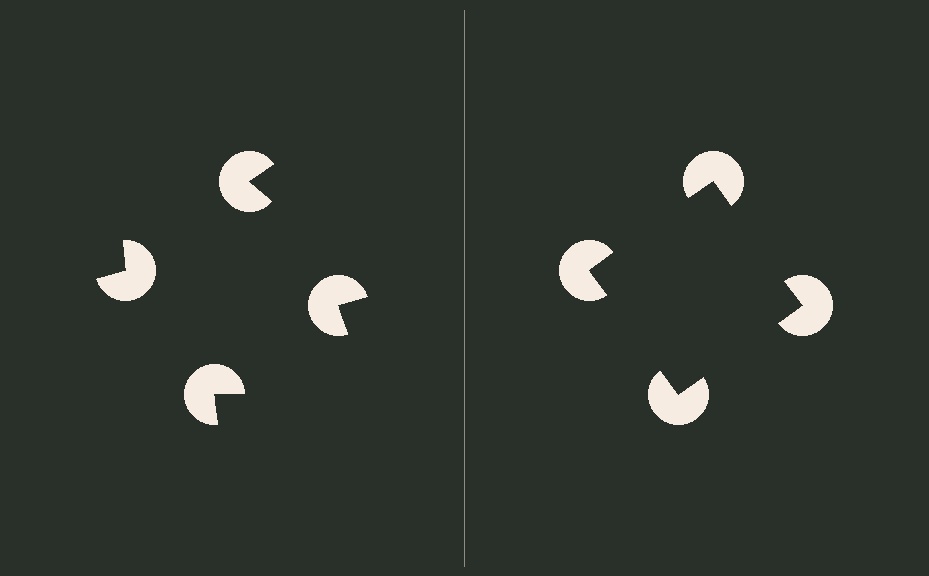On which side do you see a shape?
An illusory square appears on the right side. On the left side the wedge cuts are rotated, so no coherent shape forms.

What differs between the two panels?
The pac-man discs are positioned identically on both sides; only the wedge orientations differ. On the right they align to a square; on the left they are misaligned.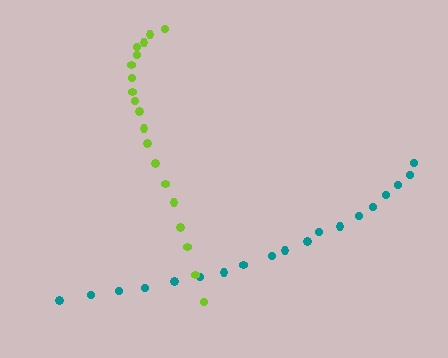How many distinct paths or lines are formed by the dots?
There are 2 distinct paths.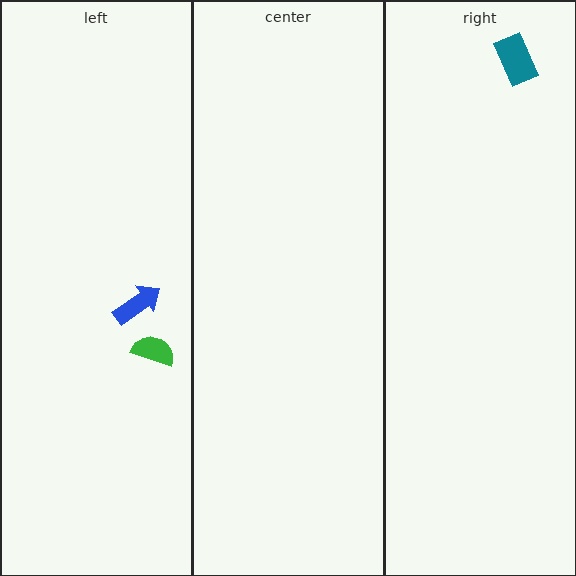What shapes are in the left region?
The green semicircle, the blue arrow.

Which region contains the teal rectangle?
The right region.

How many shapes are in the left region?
2.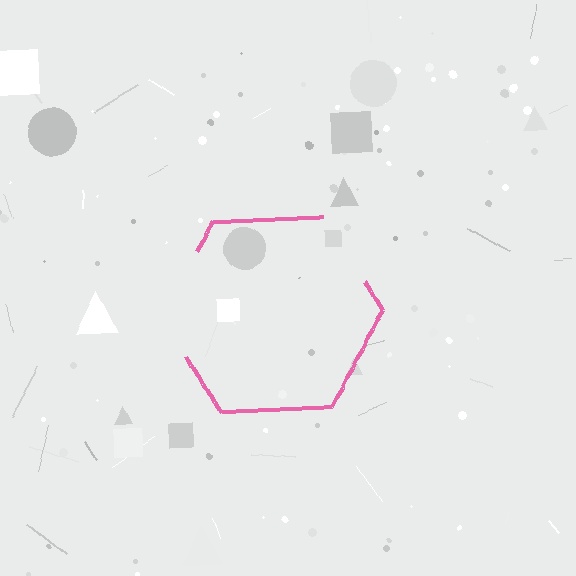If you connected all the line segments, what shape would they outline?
They would outline a hexagon.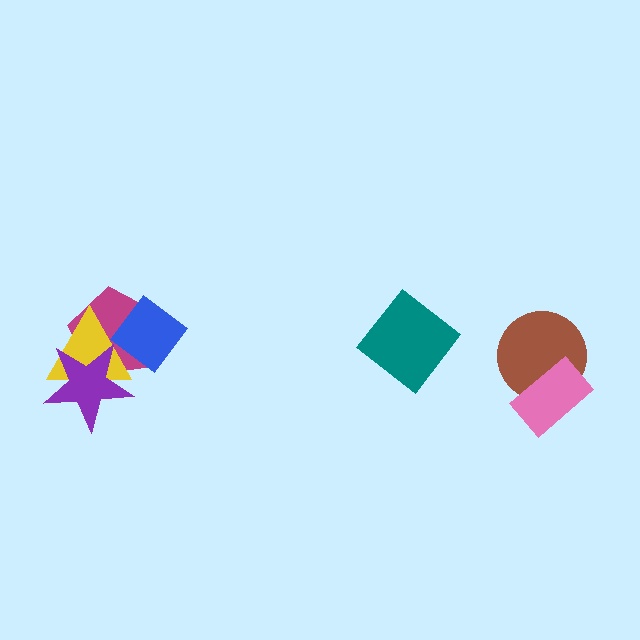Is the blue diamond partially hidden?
Yes, it is partially covered by another shape.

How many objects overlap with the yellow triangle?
3 objects overlap with the yellow triangle.